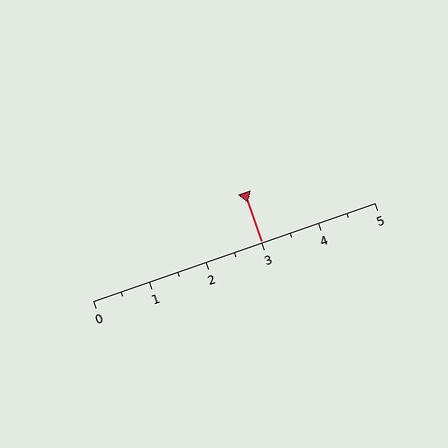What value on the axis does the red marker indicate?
The marker indicates approximately 3.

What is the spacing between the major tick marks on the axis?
The major ticks are spaced 1 apart.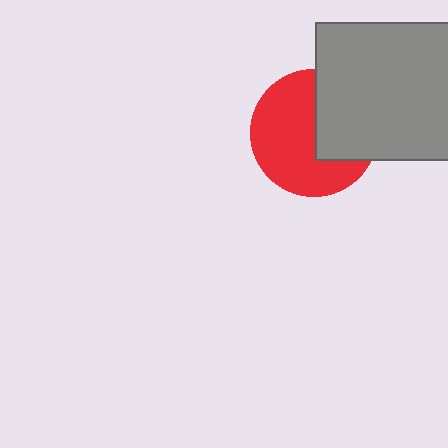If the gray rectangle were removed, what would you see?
You would see the complete red circle.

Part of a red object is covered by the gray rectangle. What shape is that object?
It is a circle.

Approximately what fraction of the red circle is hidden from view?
Roughly 38% of the red circle is hidden behind the gray rectangle.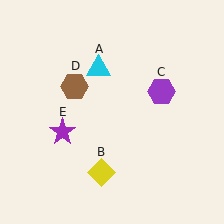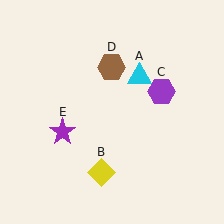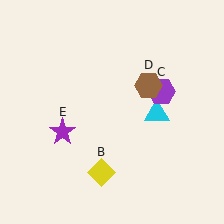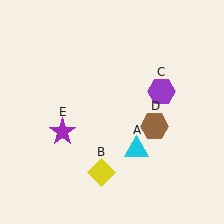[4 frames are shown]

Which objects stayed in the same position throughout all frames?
Yellow diamond (object B) and purple hexagon (object C) and purple star (object E) remained stationary.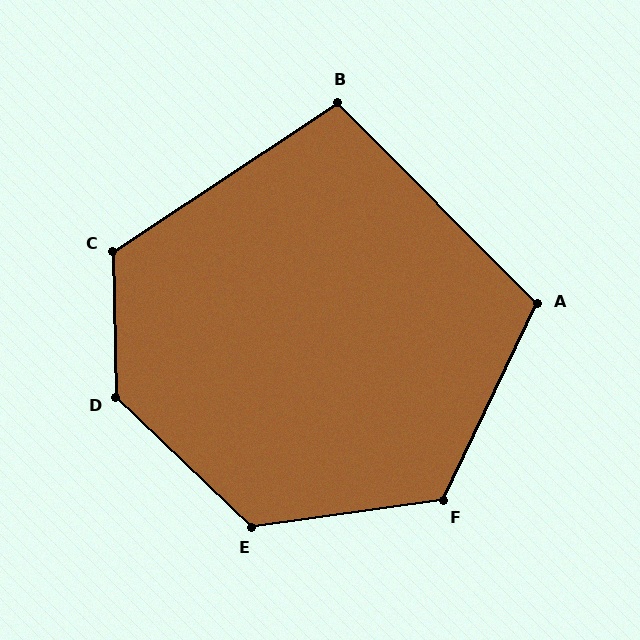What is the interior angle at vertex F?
Approximately 124 degrees (obtuse).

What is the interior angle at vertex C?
Approximately 122 degrees (obtuse).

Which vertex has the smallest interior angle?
B, at approximately 101 degrees.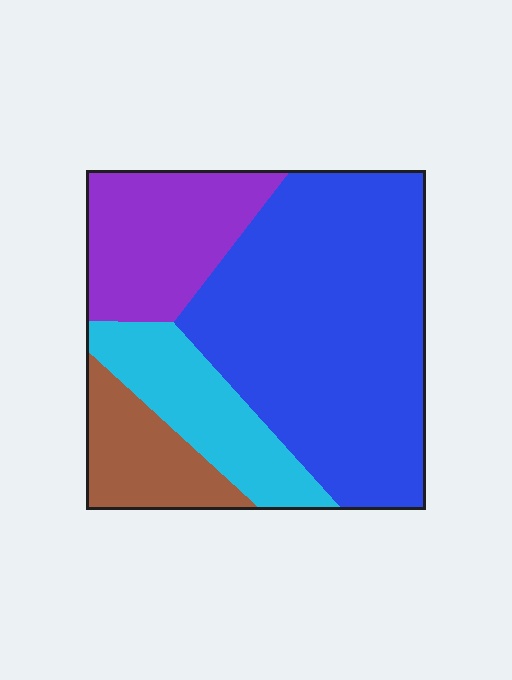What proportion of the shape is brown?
Brown takes up less than a sixth of the shape.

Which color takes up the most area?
Blue, at roughly 55%.